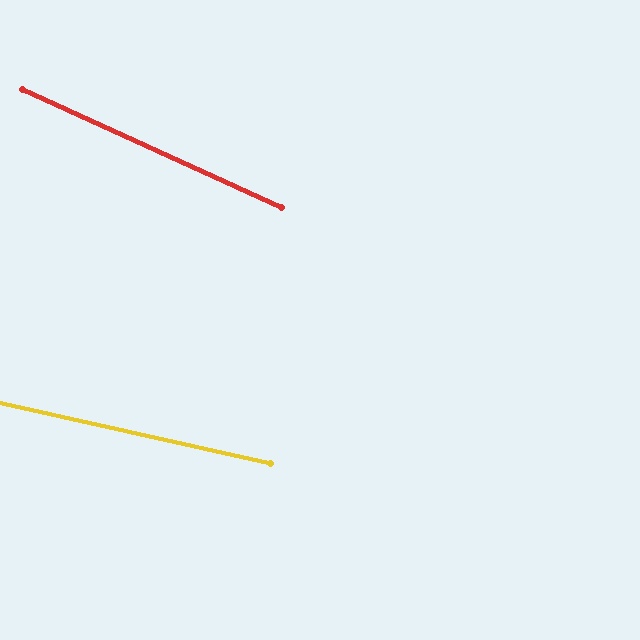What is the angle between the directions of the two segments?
Approximately 12 degrees.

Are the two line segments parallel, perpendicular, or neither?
Neither parallel nor perpendicular — they differ by about 12°.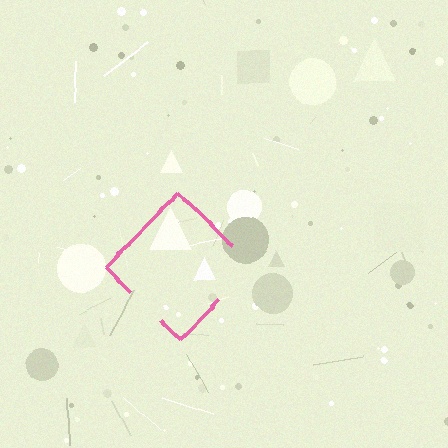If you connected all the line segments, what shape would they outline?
They would outline a diamond.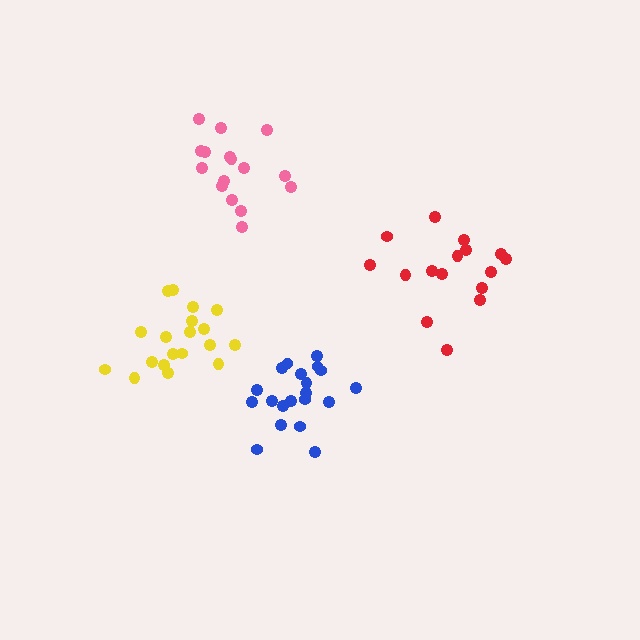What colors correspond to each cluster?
The clusters are colored: pink, yellow, red, blue.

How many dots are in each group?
Group 1: 16 dots, Group 2: 19 dots, Group 3: 16 dots, Group 4: 20 dots (71 total).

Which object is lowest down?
The blue cluster is bottommost.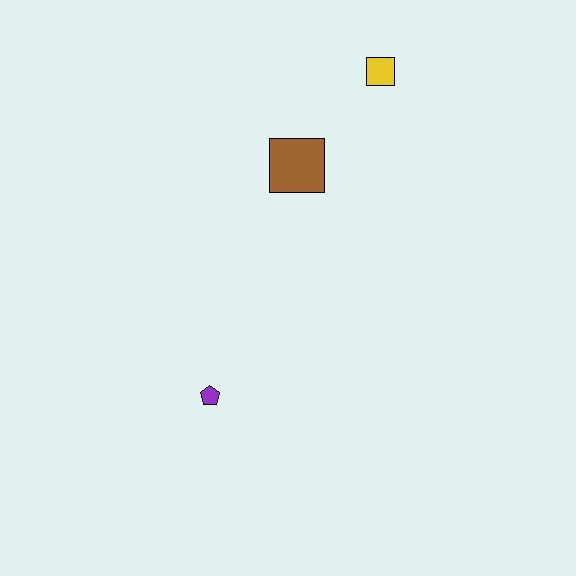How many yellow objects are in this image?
There is 1 yellow object.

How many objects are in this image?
There are 3 objects.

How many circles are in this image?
There are no circles.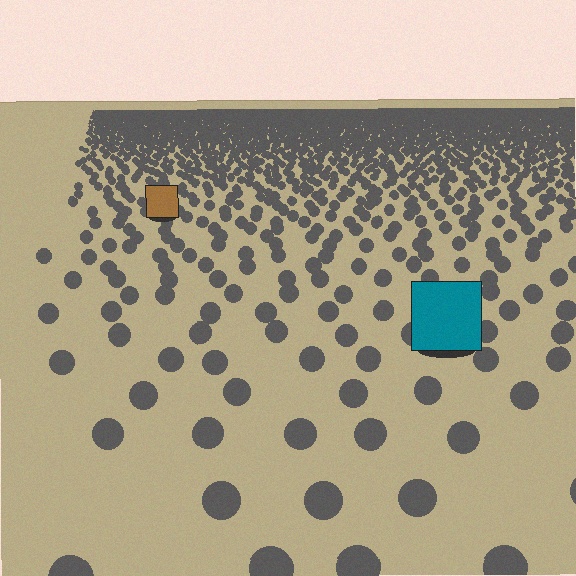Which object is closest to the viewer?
The teal square is closest. The texture marks near it are larger and more spread out.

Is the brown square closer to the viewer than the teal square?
No. The teal square is closer — you can tell from the texture gradient: the ground texture is coarser near it.